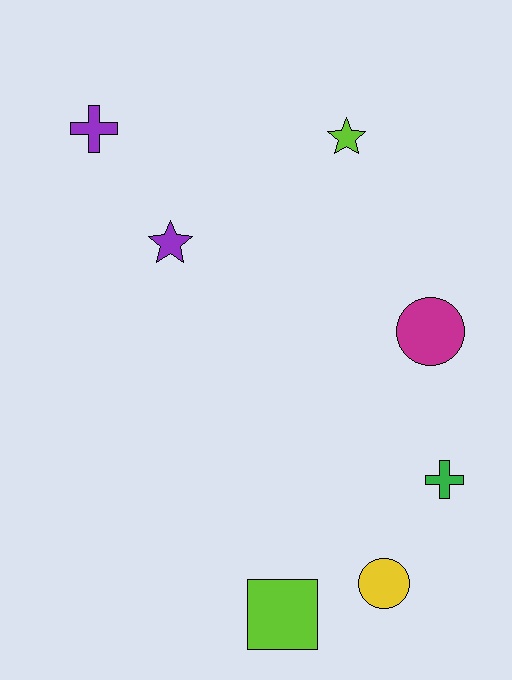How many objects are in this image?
There are 7 objects.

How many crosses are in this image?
There are 2 crosses.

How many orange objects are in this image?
There are no orange objects.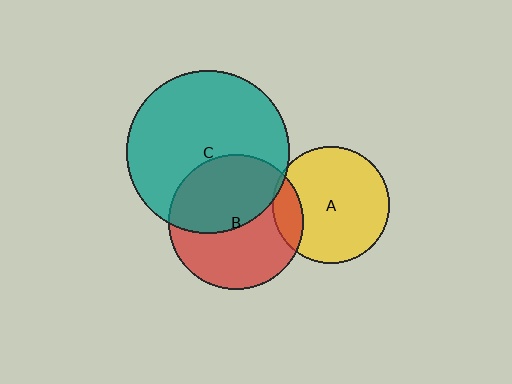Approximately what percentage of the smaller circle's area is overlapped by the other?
Approximately 5%.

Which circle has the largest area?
Circle C (teal).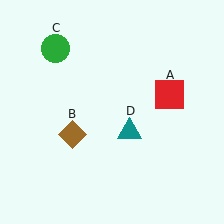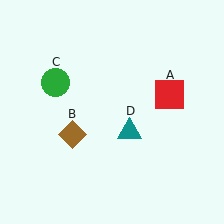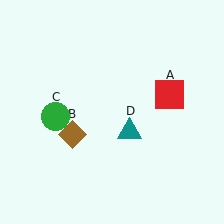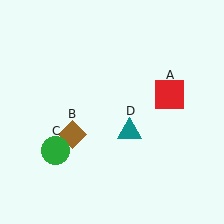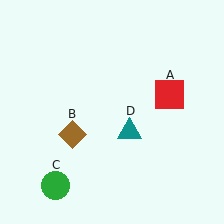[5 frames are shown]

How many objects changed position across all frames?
1 object changed position: green circle (object C).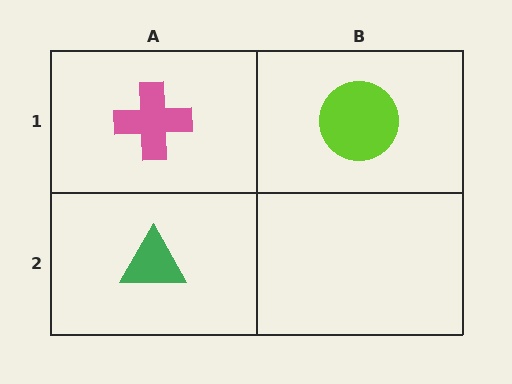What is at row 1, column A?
A pink cross.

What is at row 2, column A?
A green triangle.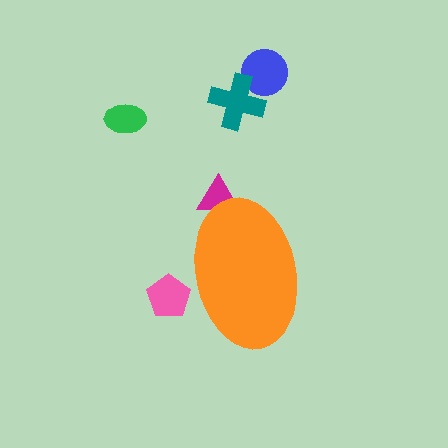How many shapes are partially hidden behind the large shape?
2 shapes are partially hidden.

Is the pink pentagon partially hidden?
Yes, the pink pentagon is partially hidden behind the orange ellipse.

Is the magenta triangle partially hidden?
Yes, the magenta triangle is partially hidden behind the orange ellipse.